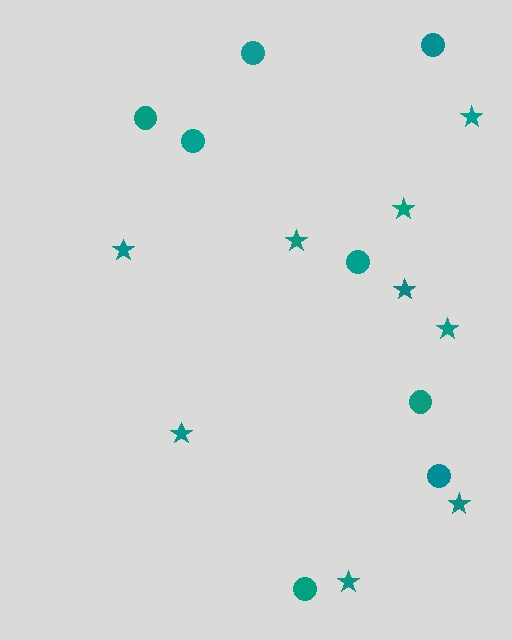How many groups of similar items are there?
There are 2 groups: one group of stars (9) and one group of circles (8).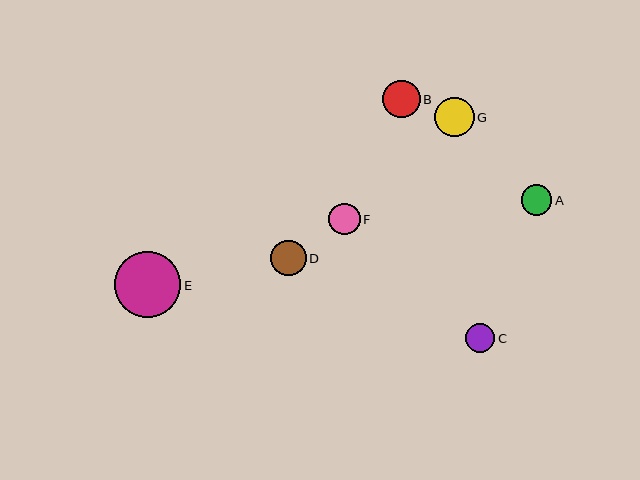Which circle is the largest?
Circle E is the largest with a size of approximately 66 pixels.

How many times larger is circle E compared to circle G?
Circle E is approximately 1.7 times the size of circle G.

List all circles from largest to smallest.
From largest to smallest: E, G, B, D, F, A, C.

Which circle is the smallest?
Circle C is the smallest with a size of approximately 29 pixels.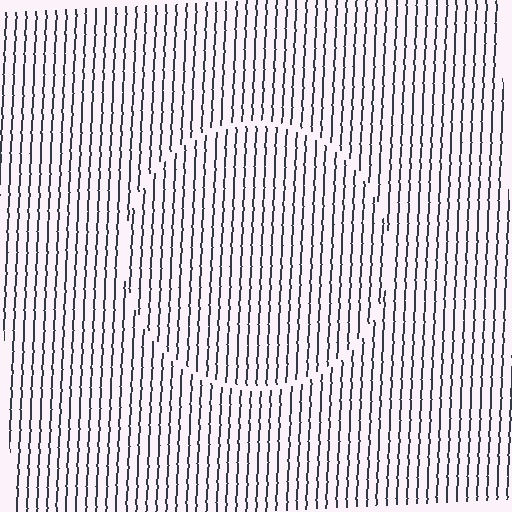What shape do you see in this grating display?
An illusory circle. The interior of the shape contains the same grating, shifted by half a period — the contour is defined by the phase discontinuity where line-ends from the inner and outer gratings abut.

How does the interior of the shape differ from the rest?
The interior of the shape contains the same grating, shifted by half a period — the contour is defined by the phase discontinuity where line-ends from the inner and outer gratings abut.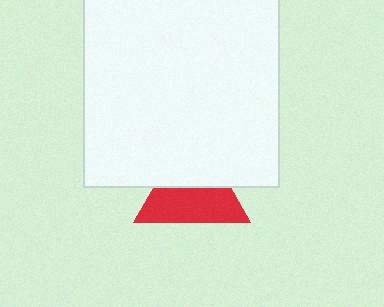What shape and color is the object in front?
The object in front is a white rectangle.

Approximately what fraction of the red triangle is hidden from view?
Roughly 43% of the red triangle is hidden behind the white rectangle.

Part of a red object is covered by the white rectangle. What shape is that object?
It is a triangle.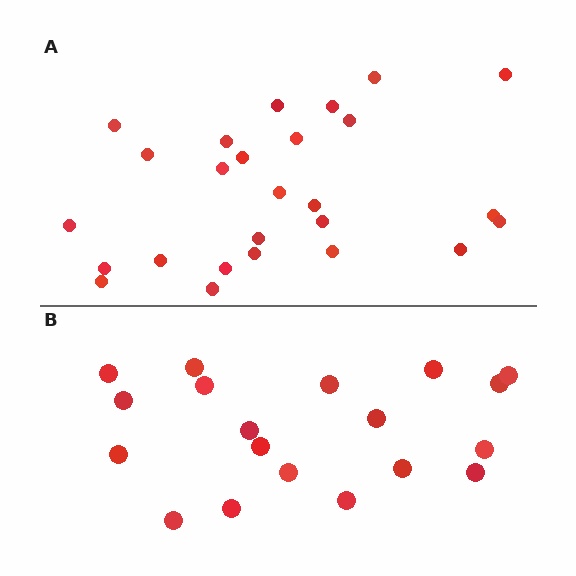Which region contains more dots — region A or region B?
Region A (the top region) has more dots.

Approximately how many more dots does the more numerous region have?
Region A has roughly 8 or so more dots than region B.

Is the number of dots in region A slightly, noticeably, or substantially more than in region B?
Region A has noticeably more, but not dramatically so. The ratio is roughly 1.4 to 1.